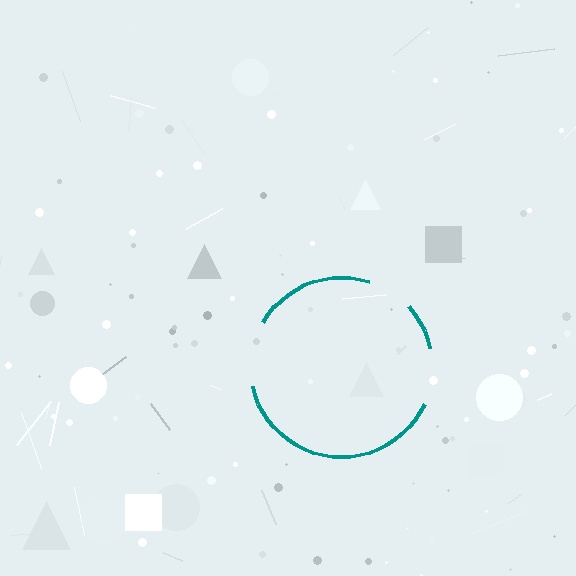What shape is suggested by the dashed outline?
The dashed outline suggests a circle.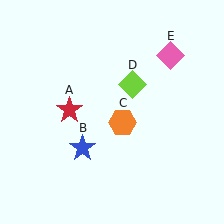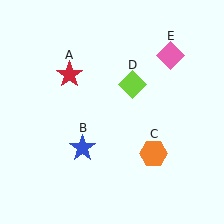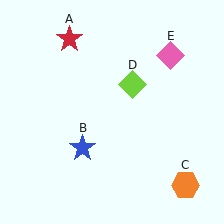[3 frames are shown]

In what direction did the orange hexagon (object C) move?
The orange hexagon (object C) moved down and to the right.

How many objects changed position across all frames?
2 objects changed position: red star (object A), orange hexagon (object C).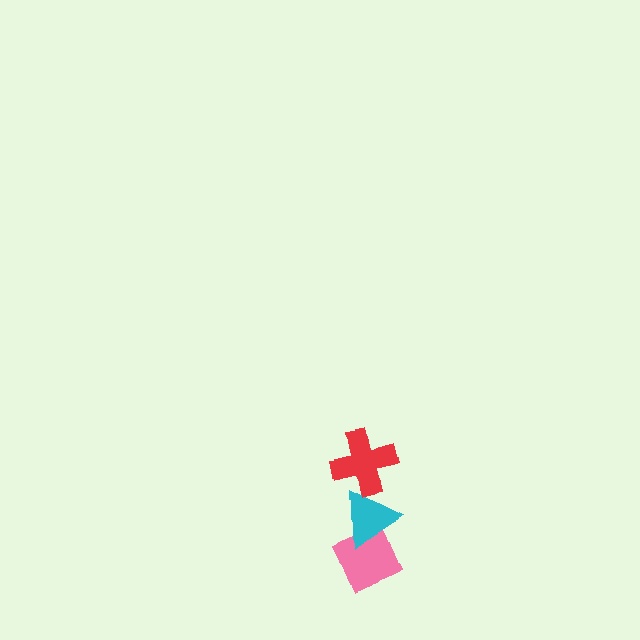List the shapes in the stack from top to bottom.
From top to bottom: the red cross, the cyan triangle, the pink diamond.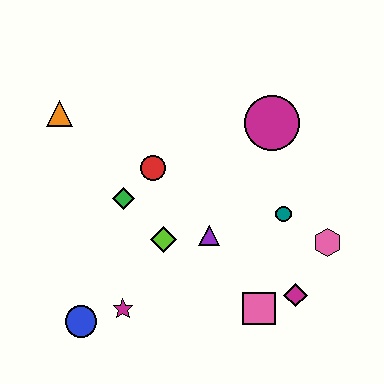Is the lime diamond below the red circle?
Yes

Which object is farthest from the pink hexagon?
The orange triangle is farthest from the pink hexagon.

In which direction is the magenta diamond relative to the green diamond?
The magenta diamond is to the right of the green diamond.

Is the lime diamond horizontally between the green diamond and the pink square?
Yes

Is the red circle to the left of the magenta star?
No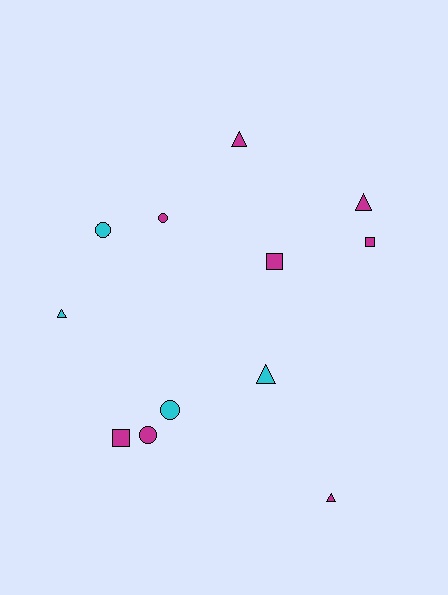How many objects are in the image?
There are 12 objects.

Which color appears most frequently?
Magenta, with 8 objects.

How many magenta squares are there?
There are 3 magenta squares.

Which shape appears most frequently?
Triangle, with 5 objects.